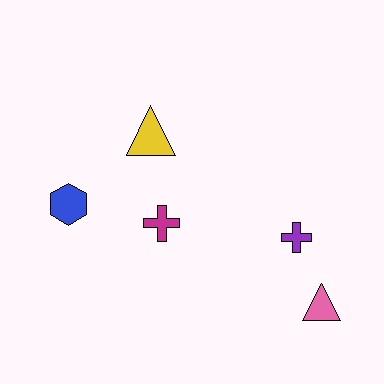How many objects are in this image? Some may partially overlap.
There are 5 objects.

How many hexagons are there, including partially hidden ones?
There is 1 hexagon.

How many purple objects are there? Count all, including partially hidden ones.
There is 1 purple object.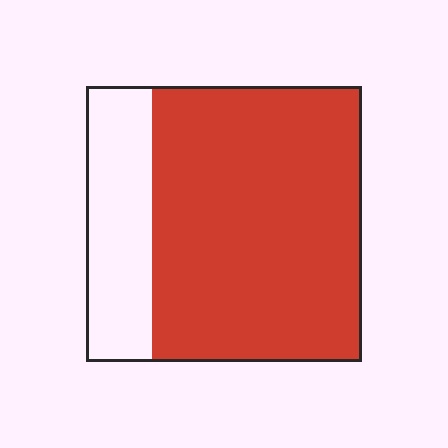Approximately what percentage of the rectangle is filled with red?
Approximately 75%.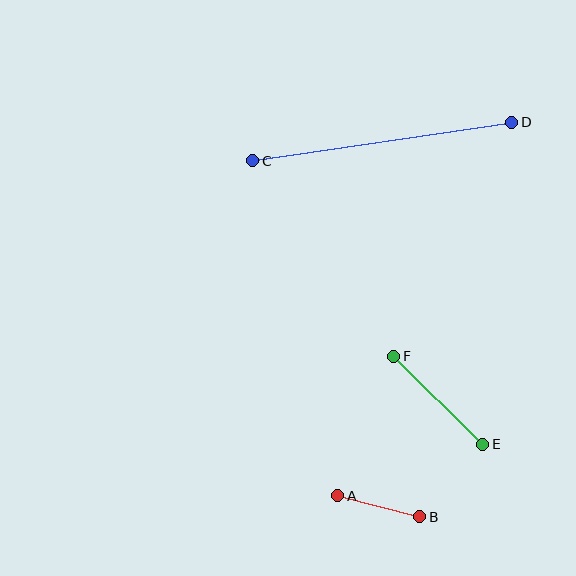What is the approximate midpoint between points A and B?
The midpoint is at approximately (379, 506) pixels.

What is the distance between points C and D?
The distance is approximately 262 pixels.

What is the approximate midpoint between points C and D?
The midpoint is at approximately (382, 142) pixels.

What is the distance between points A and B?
The distance is approximately 84 pixels.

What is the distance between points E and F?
The distance is approximately 125 pixels.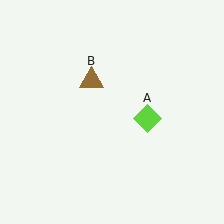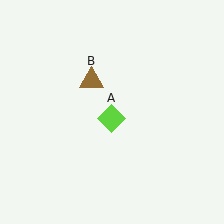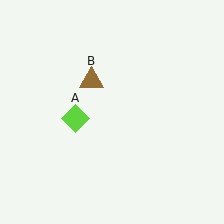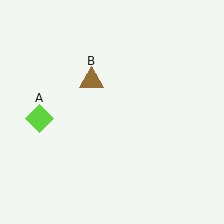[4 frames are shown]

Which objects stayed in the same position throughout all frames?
Brown triangle (object B) remained stationary.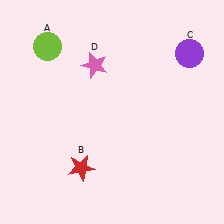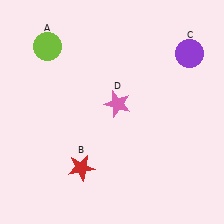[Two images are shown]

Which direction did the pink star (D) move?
The pink star (D) moved down.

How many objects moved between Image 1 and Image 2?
1 object moved between the two images.